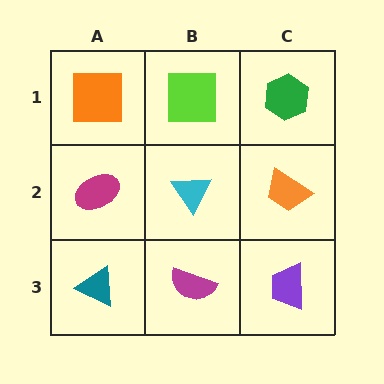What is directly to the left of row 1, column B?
An orange square.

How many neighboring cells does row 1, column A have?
2.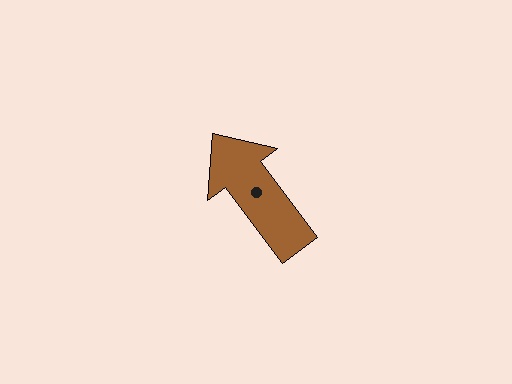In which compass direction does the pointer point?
Northwest.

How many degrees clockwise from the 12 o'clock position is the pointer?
Approximately 323 degrees.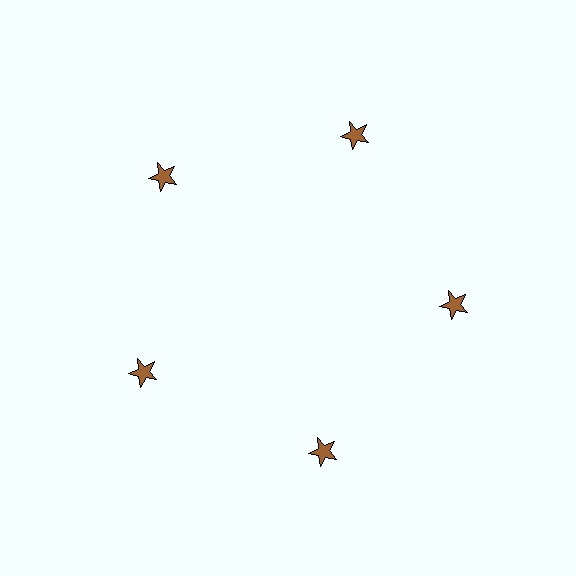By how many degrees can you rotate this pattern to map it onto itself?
The pattern maps onto itself every 72 degrees of rotation.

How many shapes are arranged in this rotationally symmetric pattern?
There are 5 shapes, arranged in 5 groups of 1.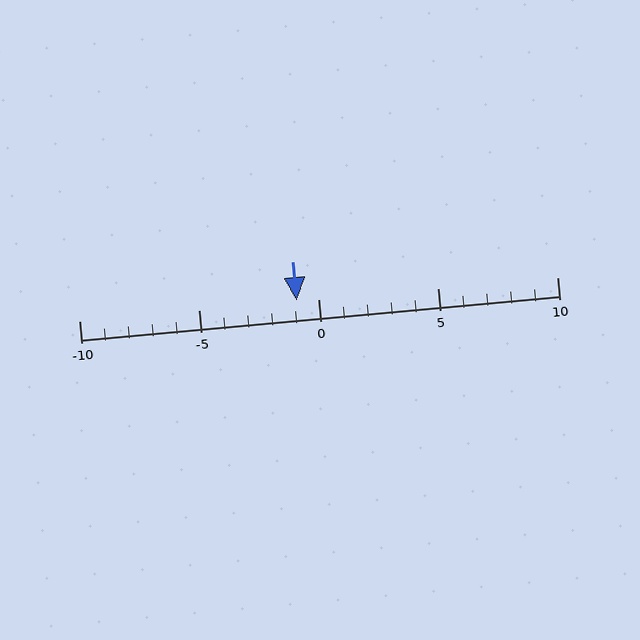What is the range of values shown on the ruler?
The ruler shows values from -10 to 10.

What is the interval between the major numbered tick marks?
The major tick marks are spaced 5 units apart.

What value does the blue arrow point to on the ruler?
The blue arrow points to approximately -1.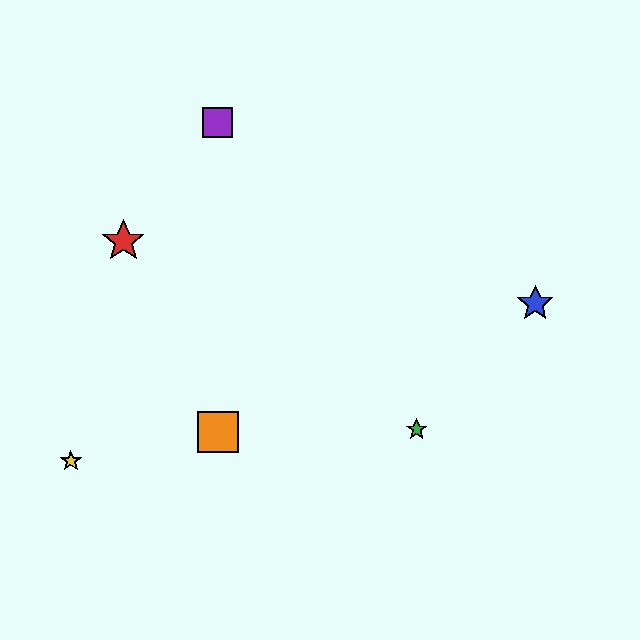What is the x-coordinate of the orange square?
The orange square is at x≈218.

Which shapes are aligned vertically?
The purple square, the orange square are aligned vertically.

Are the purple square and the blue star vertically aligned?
No, the purple square is at x≈218 and the blue star is at x≈535.